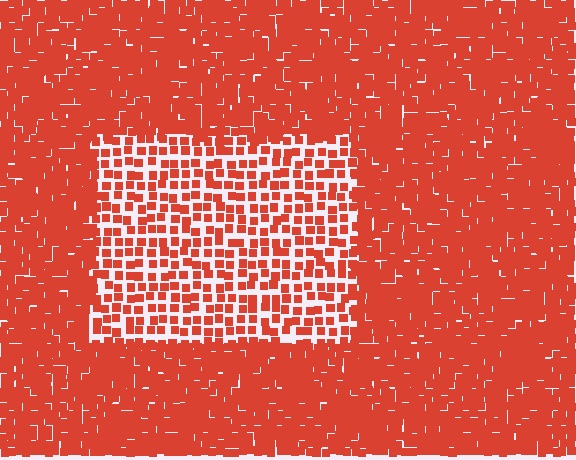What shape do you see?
I see a rectangle.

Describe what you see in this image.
The image contains small red elements arranged at two different densities. A rectangle-shaped region is visible where the elements are less densely packed than the surrounding area.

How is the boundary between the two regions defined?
The boundary is defined by a change in element density (approximately 2.3x ratio). All elements are the same color, size, and shape.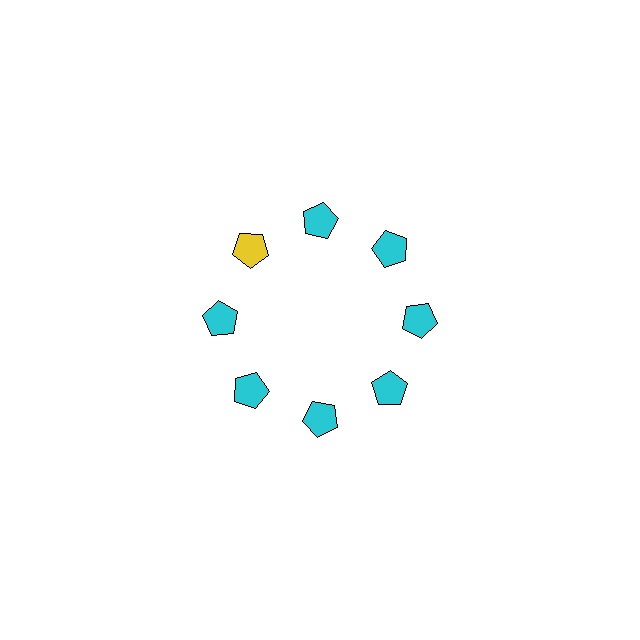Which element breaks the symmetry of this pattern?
The yellow pentagon at roughly the 10 o'clock position breaks the symmetry. All other shapes are cyan pentagons.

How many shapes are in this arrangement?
There are 8 shapes arranged in a ring pattern.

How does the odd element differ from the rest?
It has a different color: yellow instead of cyan.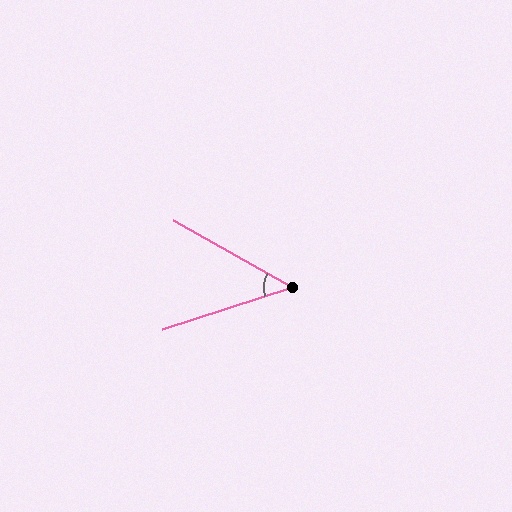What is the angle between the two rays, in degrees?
Approximately 47 degrees.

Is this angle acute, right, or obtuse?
It is acute.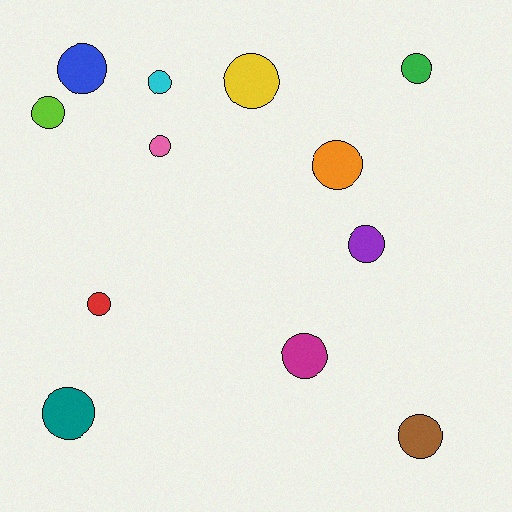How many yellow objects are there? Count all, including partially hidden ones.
There is 1 yellow object.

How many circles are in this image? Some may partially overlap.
There are 12 circles.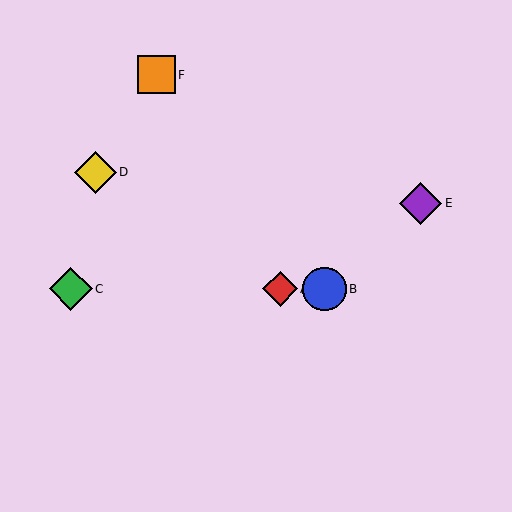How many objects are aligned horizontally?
3 objects (A, B, C) are aligned horizontally.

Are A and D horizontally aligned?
No, A is at y≈289 and D is at y≈172.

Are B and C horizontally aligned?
Yes, both are at y≈289.